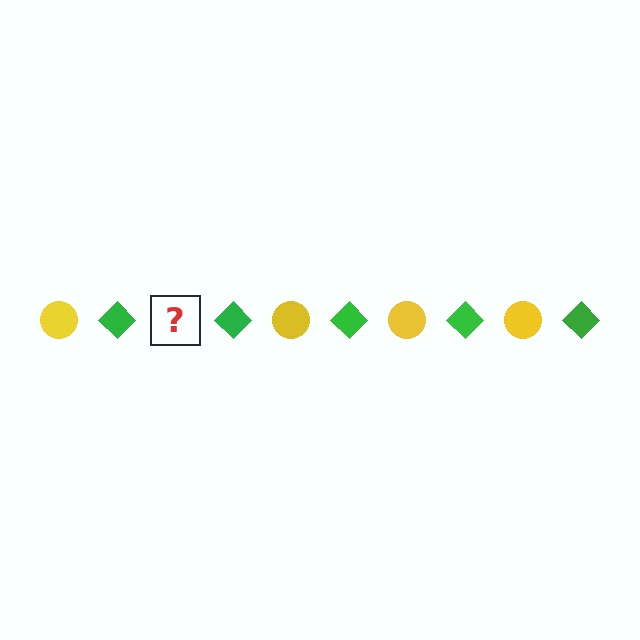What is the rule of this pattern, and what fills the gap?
The rule is that the pattern alternates between yellow circle and green diamond. The gap should be filled with a yellow circle.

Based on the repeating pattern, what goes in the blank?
The blank should be a yellow circle.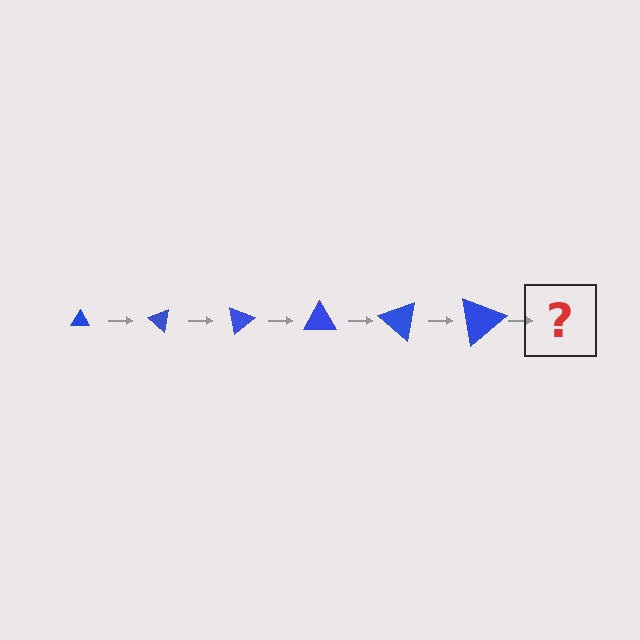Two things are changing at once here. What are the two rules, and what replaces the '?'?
The two rules are that the triangle grows larger each step and it rotates 40 degrees each step. The '?' should be a triangle, larger than the previous one and rotated 240 degrees from the start.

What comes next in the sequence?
The next element should be a triangle, larger than the previous one and rotated 240 degrees from the start.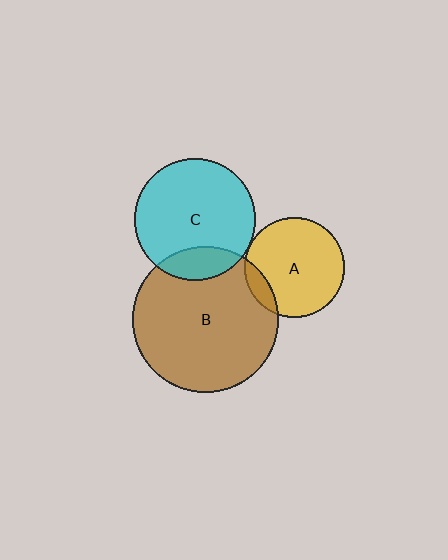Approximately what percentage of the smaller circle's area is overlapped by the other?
Approximately 15%.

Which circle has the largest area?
Circle B (brown).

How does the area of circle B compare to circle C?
Approximately 1.4 times.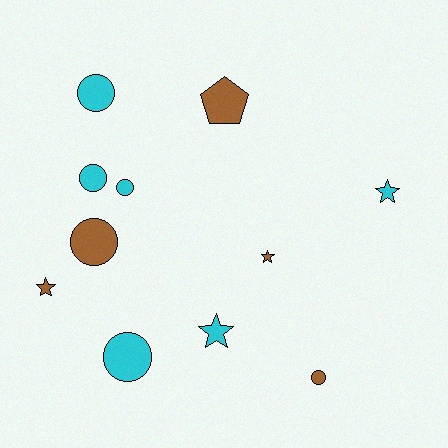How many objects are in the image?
There are 11 objects.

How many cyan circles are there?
There are 4 cyan circles.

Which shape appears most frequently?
Circle, with 6 objects.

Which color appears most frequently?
Cyan, with 6 objects.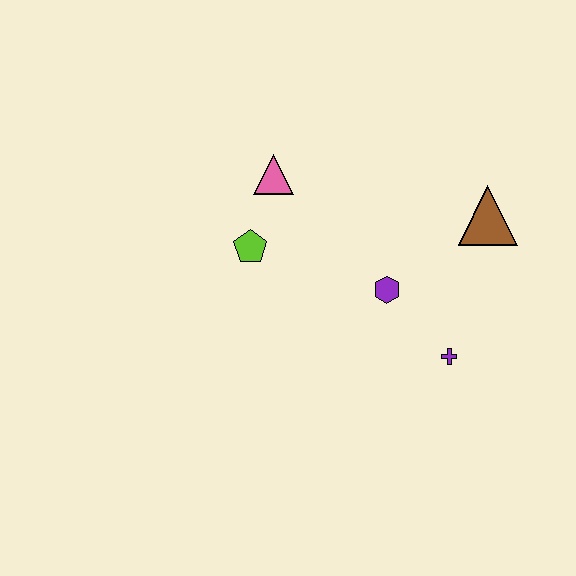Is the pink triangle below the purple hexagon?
No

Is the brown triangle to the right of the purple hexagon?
Yes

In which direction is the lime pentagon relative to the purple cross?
The lime pentagon is to the left of the purple cross.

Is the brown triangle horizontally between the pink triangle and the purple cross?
No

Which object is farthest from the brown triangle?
The lime pentagon is farthest from the brown triangle.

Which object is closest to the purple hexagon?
The purple cross is closest to the purple hexagon.